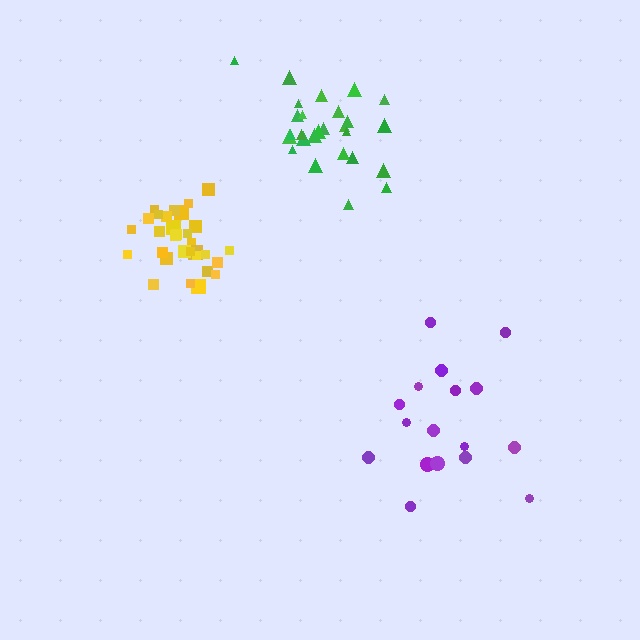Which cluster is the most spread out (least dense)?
Purple.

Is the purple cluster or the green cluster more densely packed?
Green.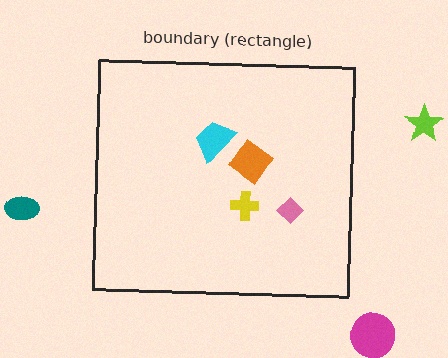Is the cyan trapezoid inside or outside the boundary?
Inside.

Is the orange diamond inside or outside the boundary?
Inside.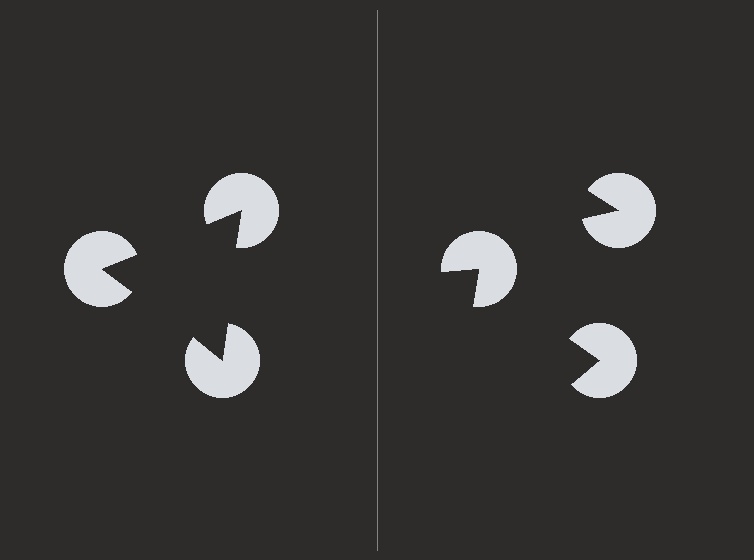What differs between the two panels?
The pac-man discs are positioned identically on both sides; only the wedge orientations differ. On the left they align to a triangle; on the right they are misaligned.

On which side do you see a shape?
An illusory triangle appears on the left side. On the right side the wedge cuts are rotated, so no coherent shape forms.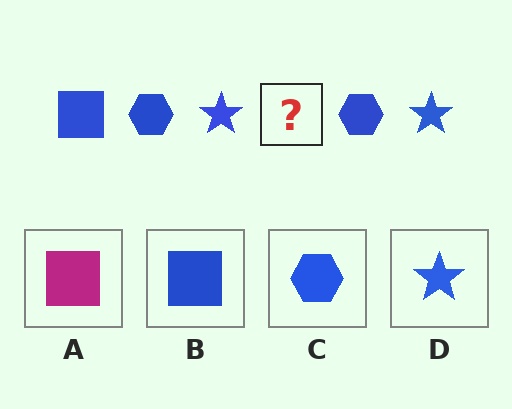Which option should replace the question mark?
Option B.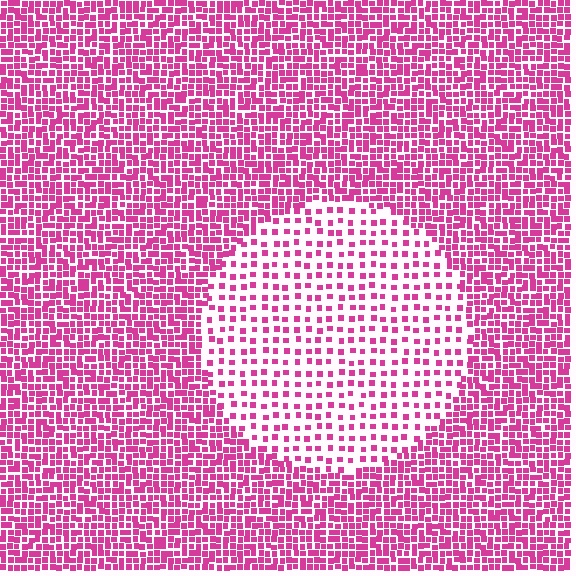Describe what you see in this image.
The image contains small magenta elements arranged at two different densities. A circle-shaped region is visible where the elements are less densely packed than the surrounding area.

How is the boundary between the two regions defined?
The boundary is defined by a change in element density (approximately 2.4x ratio). All elements are the same color, size, and shape.